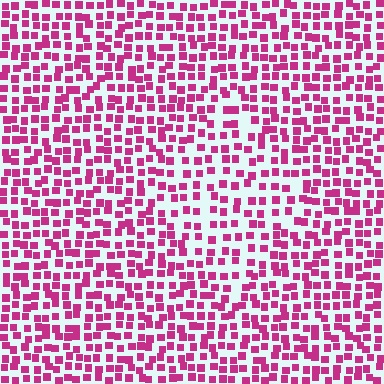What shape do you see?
I see a diamond.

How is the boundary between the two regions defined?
The boundary is defined by a change in element density (approximately 1.5x ratio). All elements are the same color, size, and shape.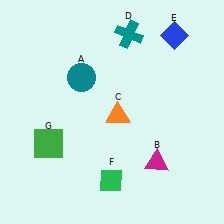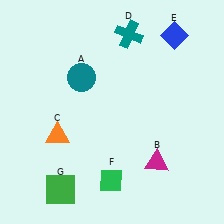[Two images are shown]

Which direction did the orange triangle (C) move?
The orange triangle (C) moved left.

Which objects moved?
The objects that moved are: the orange triangle (C), the green square (G).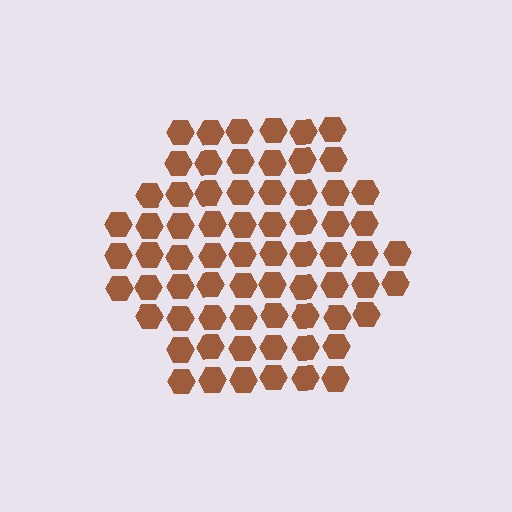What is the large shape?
The large shape is a hexagon.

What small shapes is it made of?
It is made of small hexagons.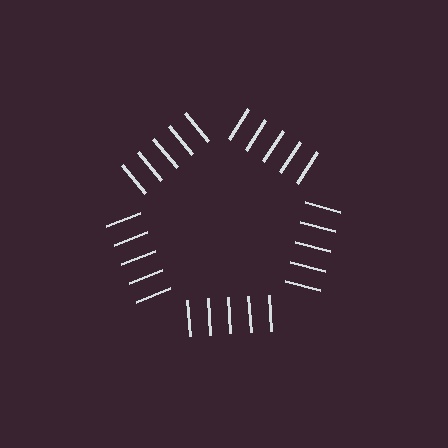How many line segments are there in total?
25 — 5 along each of the 5 edges.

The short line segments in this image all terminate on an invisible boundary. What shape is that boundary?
An illusory pentagon — the line segments terminate on its edges but no continuous stroke is drawn.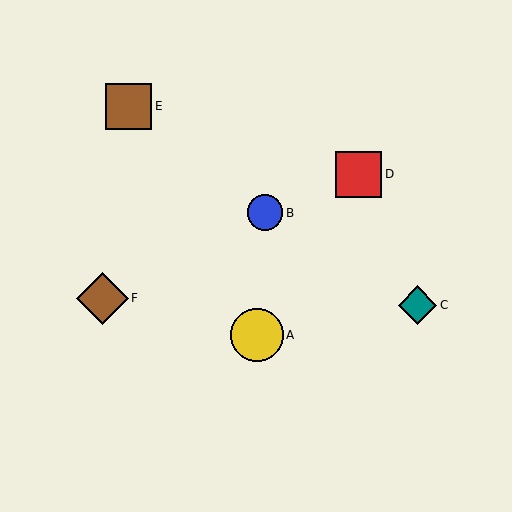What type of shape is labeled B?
Shape B is a blue circle.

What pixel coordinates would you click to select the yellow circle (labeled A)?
Click at (257, 335) to select the yellow circle A.